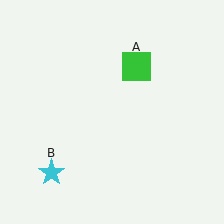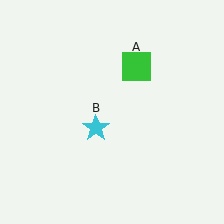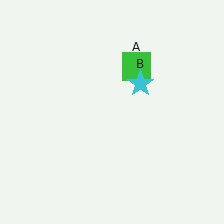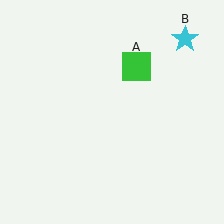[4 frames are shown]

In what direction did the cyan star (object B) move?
The cyan star (object B) moved up and to the right.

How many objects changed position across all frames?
1 object changed position: cyan star (object B).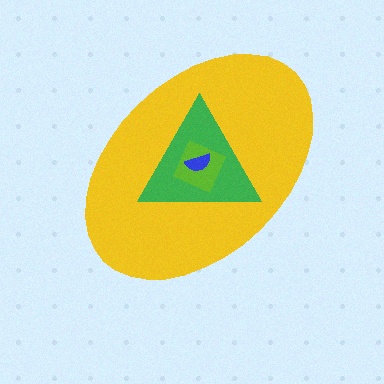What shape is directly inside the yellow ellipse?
The green triangle.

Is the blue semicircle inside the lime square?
Yes.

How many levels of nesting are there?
4.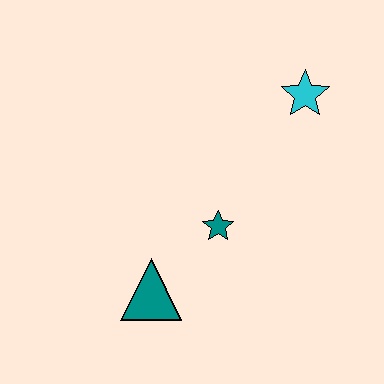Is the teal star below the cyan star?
Yes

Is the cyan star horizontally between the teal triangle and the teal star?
No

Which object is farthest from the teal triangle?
The cyan star is farthest from the teal triangle.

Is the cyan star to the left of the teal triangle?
No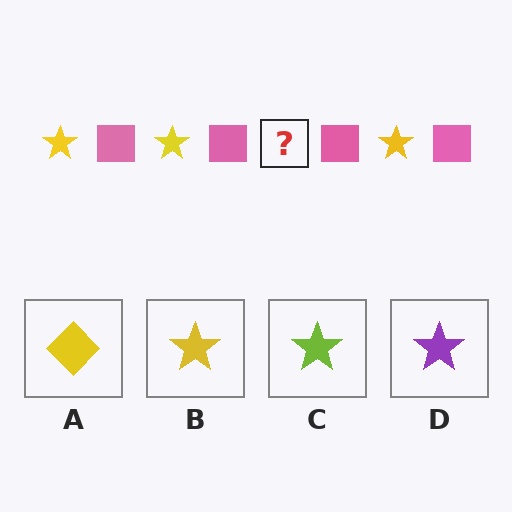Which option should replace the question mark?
Option B.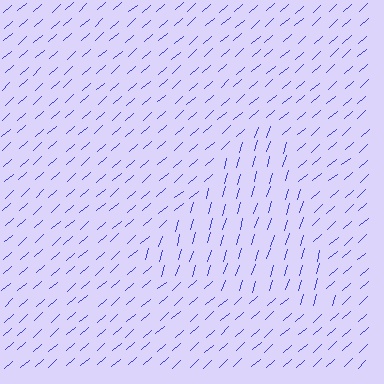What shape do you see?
I see a triangle.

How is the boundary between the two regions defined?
The boundary is defined purely by a change in line orientation (approximately 32 degrees difference). All lines are the same color and thickness.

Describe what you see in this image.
The image is filled with small blue line segments. A triangle region in the image has lines oriented differently from the surrounding lines, creating a visible texture boundary.